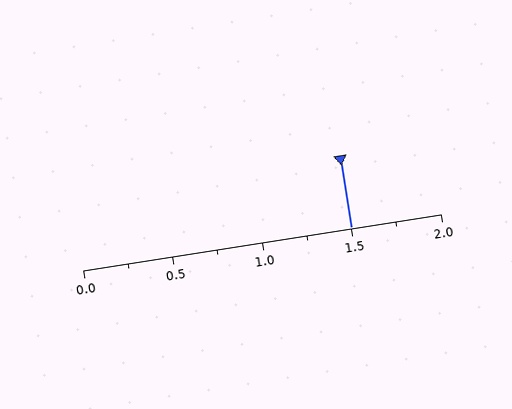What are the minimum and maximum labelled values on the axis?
The axis runs from 0.0 to 2.0.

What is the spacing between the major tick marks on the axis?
The major ticks are spaced 0.5 apart.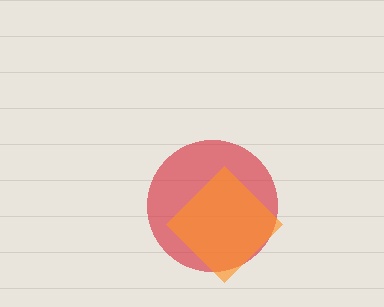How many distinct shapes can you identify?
There are 2 distinct shapes: a red circle, an orange diamond.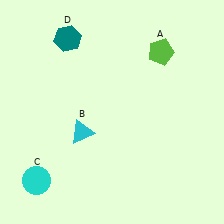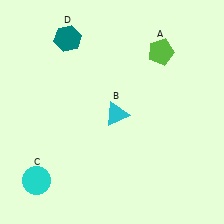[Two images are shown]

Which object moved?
The cyan triangle (B) moved right.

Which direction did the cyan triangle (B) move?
The cyan triangle (B) moved right.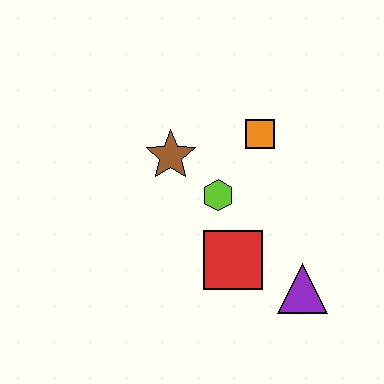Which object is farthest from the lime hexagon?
The purple triangle is farthest from the lime hexagon.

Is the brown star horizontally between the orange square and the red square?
No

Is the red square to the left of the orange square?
Yes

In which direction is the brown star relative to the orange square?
The brown star is to the left of the orange square.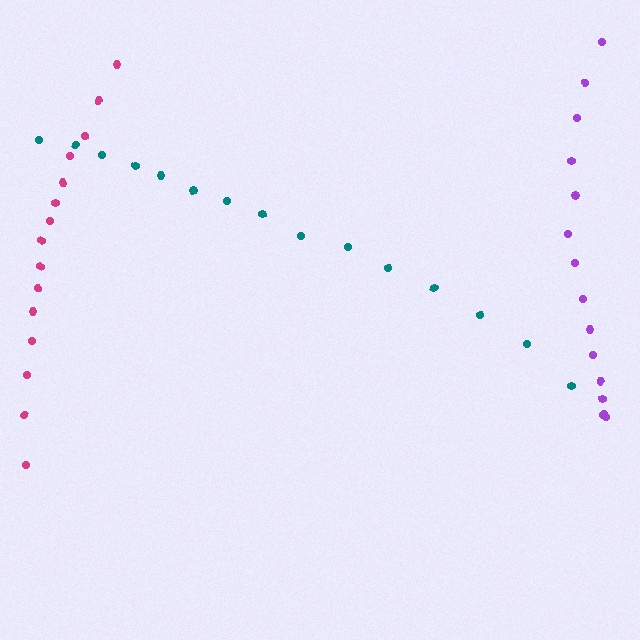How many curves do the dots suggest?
There are 3 distinct paths.